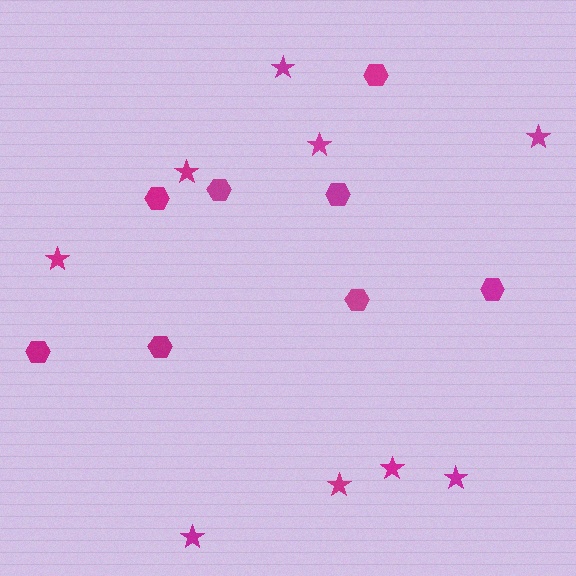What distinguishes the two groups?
There are 2 groups: one group of stars (9) and one group of hexagons (8).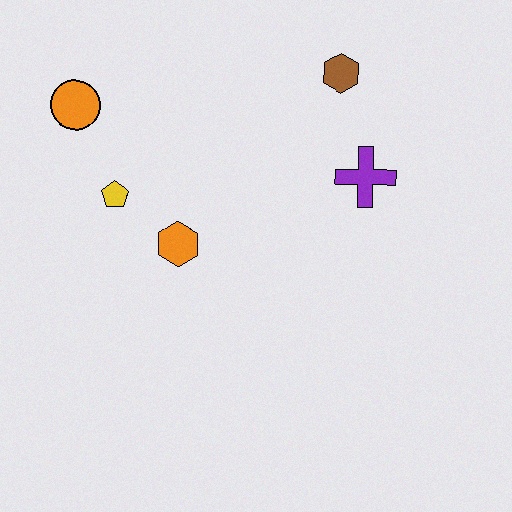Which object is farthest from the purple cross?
The orange circle is farthest from the purple cross.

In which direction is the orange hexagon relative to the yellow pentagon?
The orange hexagon is to the right of the yellow pentagon.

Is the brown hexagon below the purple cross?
No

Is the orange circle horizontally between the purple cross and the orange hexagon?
No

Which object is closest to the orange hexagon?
The yellow pentagon is closest to the orange hexagon.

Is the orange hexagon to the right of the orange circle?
Yes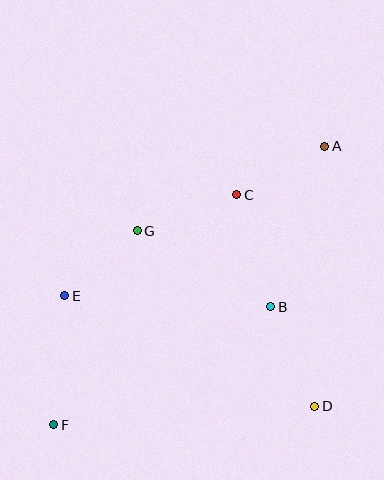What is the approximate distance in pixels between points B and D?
The distance between B and D is approximately 109 pixels.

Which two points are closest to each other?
Points E and G are closest to each other.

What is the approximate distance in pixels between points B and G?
The distance between B and G is approximately 153 pixels.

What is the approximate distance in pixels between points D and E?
The distance between D and E is approximately 274 pixels.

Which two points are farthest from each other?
Points A and F are farthest from each other.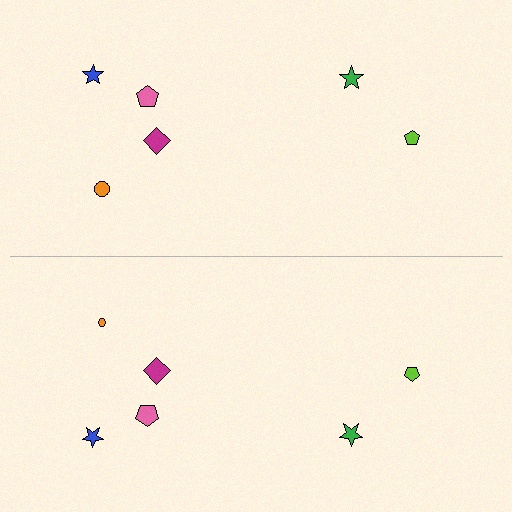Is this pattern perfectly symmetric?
No, the pattern is not perfectly symmetric. The orange circle on the bottom side has a different size than its mirror counterpart.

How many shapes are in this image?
There are 12 shapes in this image.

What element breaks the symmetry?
The orange circle on the bottom side has a different size than its mirror counterpart.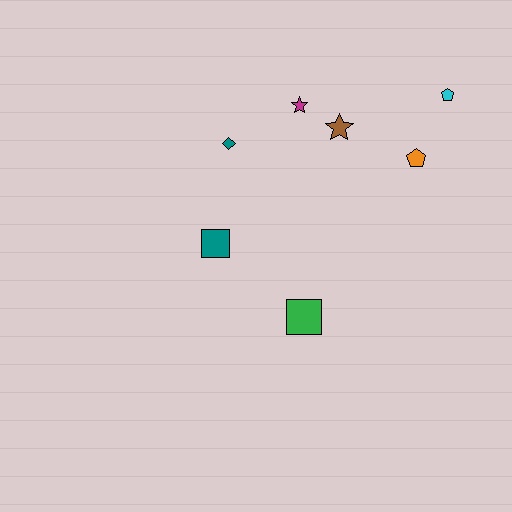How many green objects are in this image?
There is 1 green object.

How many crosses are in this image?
There are no crosses.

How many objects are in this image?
There are 7 objects.